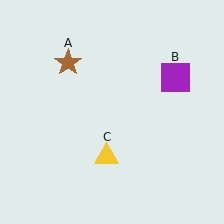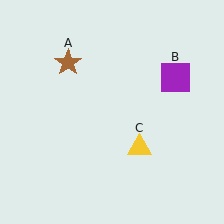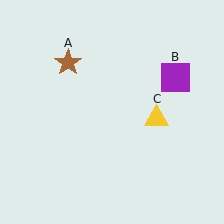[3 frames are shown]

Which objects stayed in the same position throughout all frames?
Brown star (object A) and purple square (object B) remained stationary.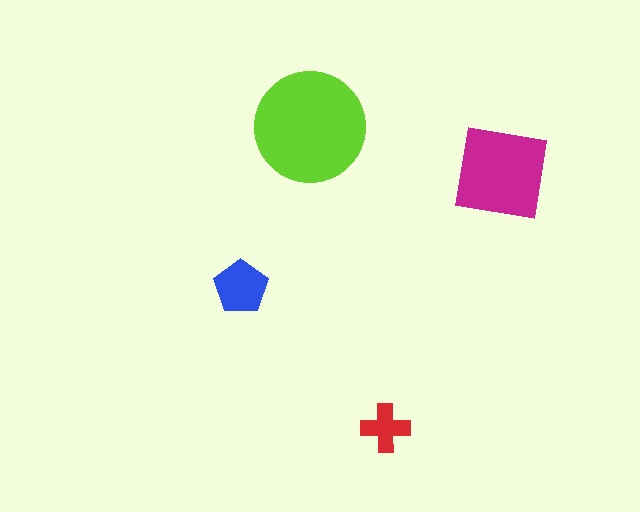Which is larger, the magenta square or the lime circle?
The lime circle.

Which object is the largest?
The lime circle.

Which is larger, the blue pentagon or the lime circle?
The lime circle.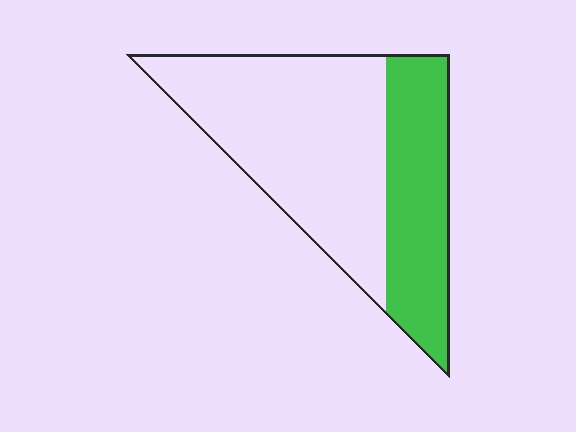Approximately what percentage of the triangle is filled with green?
Approximately 35%.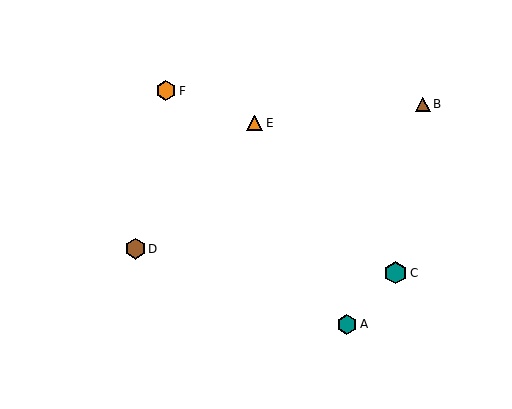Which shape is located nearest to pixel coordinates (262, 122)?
The orange triangle (labeled E) at (255, 123) is nearest to that location.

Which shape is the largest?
The teal hexagon (labeled C) is the largest.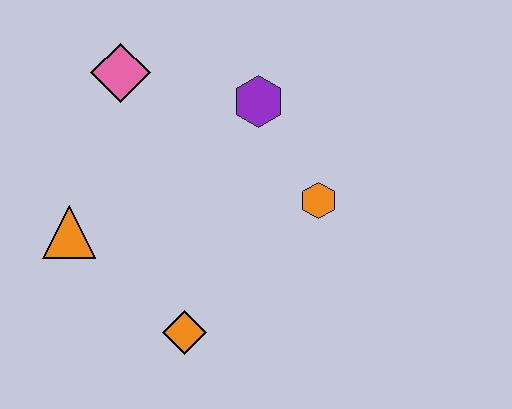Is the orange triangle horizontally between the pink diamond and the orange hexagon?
No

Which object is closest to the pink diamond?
The purple hexagon is closest to the pink diamond.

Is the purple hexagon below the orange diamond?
No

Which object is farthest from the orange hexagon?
The orange triangle is farthest from the orange hexagon.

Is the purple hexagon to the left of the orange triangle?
No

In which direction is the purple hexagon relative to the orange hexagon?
The purple hexagon is above the orange hexagon.